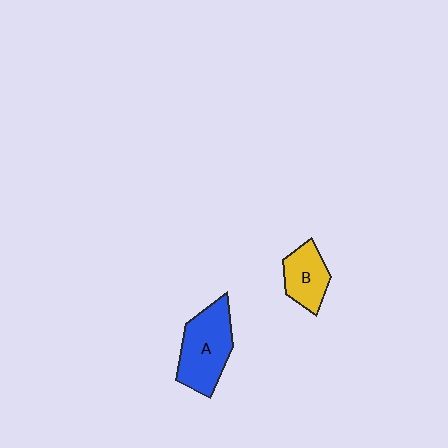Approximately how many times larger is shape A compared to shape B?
Approximately 1.6 times.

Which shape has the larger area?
Shape A (blue).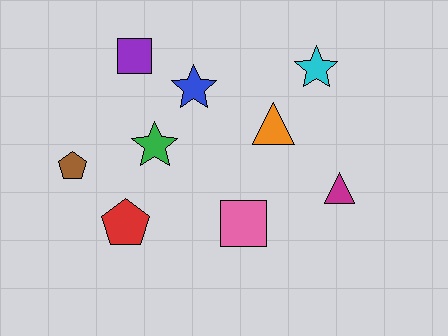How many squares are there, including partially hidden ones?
There are 2 squares.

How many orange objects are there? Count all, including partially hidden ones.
There is 1 orange object.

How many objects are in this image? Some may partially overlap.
There are 9 objects.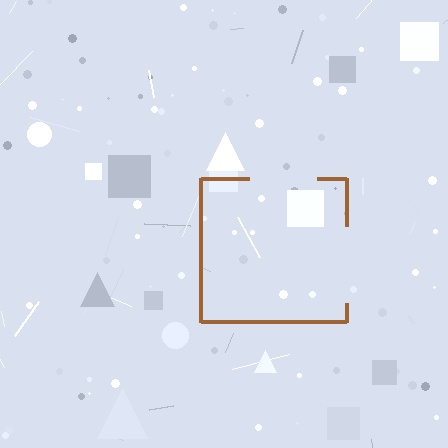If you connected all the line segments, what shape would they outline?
They would outline a square.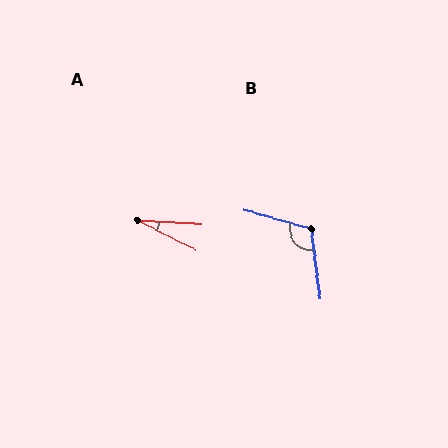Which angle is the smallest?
A, at approximately 24 degrees.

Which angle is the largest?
B, at approximately 112 degrees.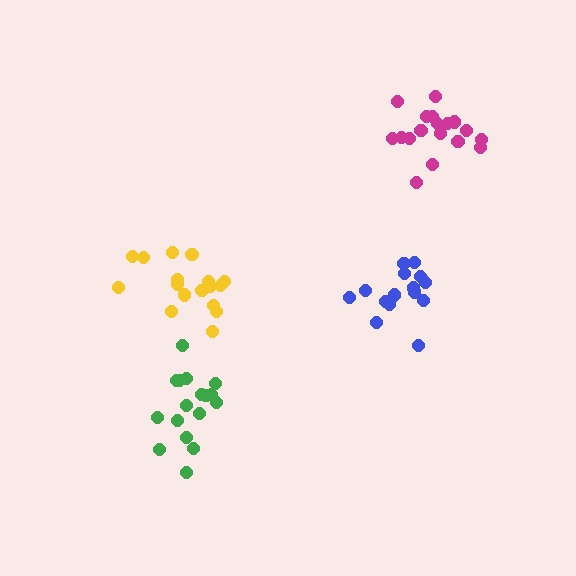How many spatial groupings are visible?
There are 4 spatial groupings.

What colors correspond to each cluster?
The clusters are colored: yellow, blue, magenta, green.